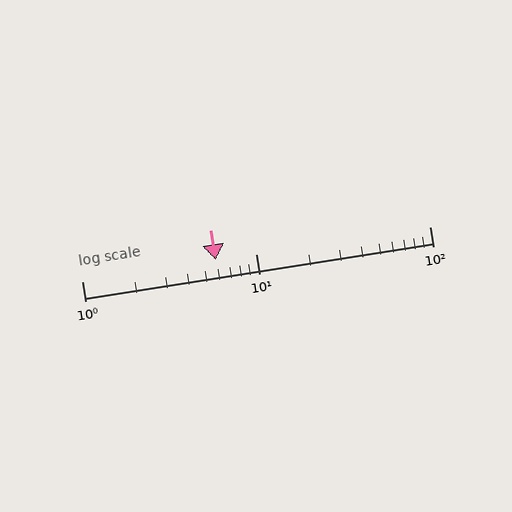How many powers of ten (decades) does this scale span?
The scale spans 2 decades, from 1 to 100.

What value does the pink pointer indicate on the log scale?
The pointer indicates approximately 5.9.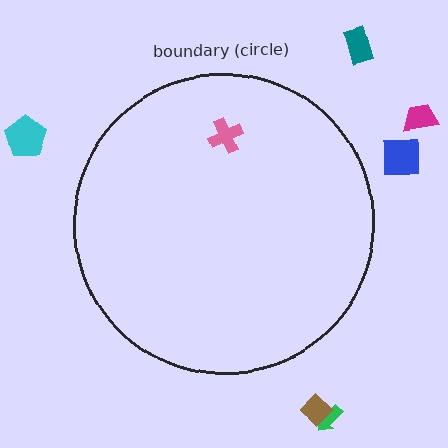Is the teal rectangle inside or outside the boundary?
Outside.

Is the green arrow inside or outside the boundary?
Outside.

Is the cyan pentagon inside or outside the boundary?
Outside.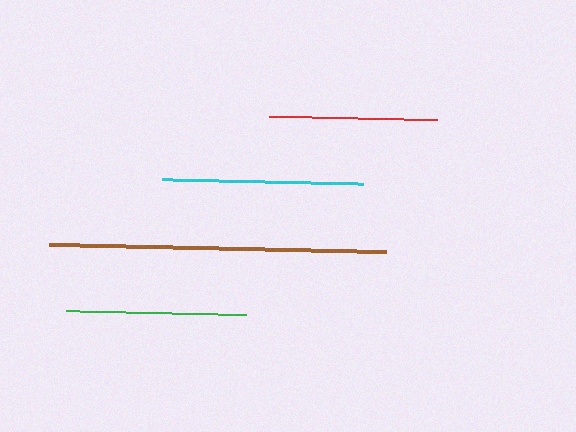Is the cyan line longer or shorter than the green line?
The cyan line is longer than the green line.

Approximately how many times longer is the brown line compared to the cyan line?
The brown line is approximately 1.7 times the length of the cyan line.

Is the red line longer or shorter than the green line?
The green line is longer than the red line.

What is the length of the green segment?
The green segment is approximately 180 pixels long.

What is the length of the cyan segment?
The cyan segment is approximately 200 pixels long.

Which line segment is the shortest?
The red line is the shortest at approximately 168 pixels.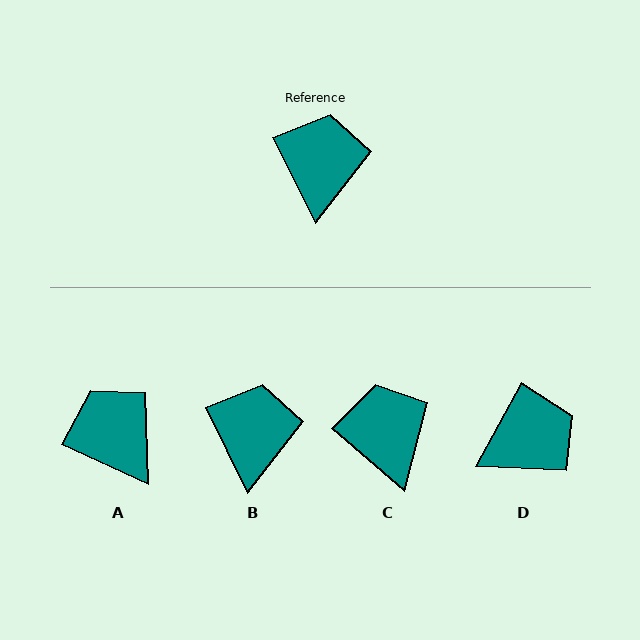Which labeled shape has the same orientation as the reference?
B.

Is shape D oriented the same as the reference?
No, it is off by about 55 degrees.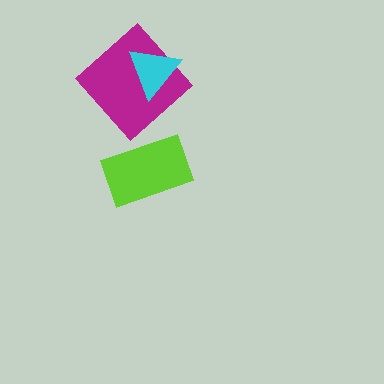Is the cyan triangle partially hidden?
No, no other shape covers it.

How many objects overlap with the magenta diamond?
1 object overlaps with the magenta diamond.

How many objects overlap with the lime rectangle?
0 objects overlap with the lime rectangle.